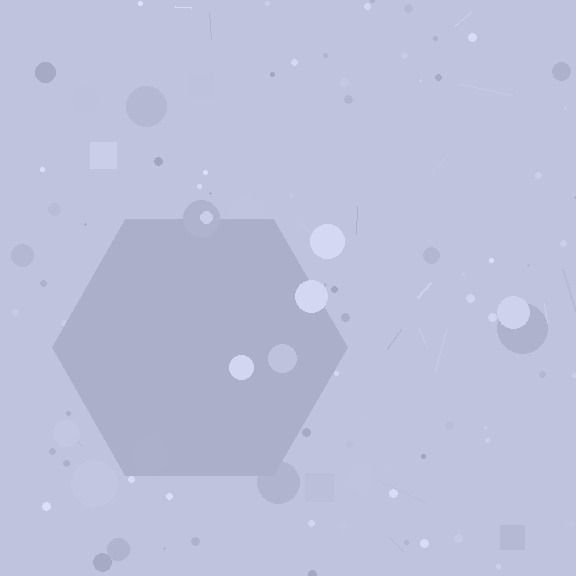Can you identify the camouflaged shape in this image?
The camouflaged shape is a hexagon.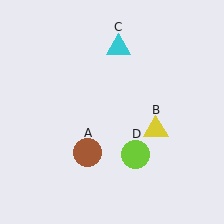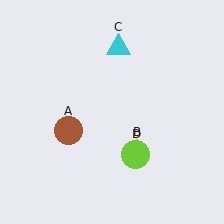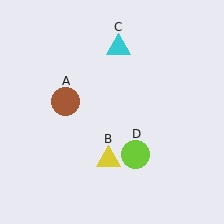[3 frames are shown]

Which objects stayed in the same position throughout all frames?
Cyan triangle (object C) and lime circle (object D) remained stationary.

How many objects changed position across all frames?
2 objects changed position: brown circle (object A), yellow triangle (object B).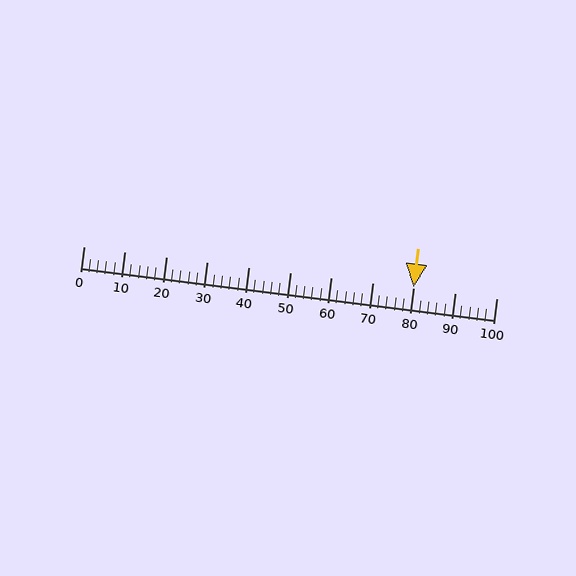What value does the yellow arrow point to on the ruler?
The yellow arrow points to approximately 80.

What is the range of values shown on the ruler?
The ruler shows values from 0 to 100.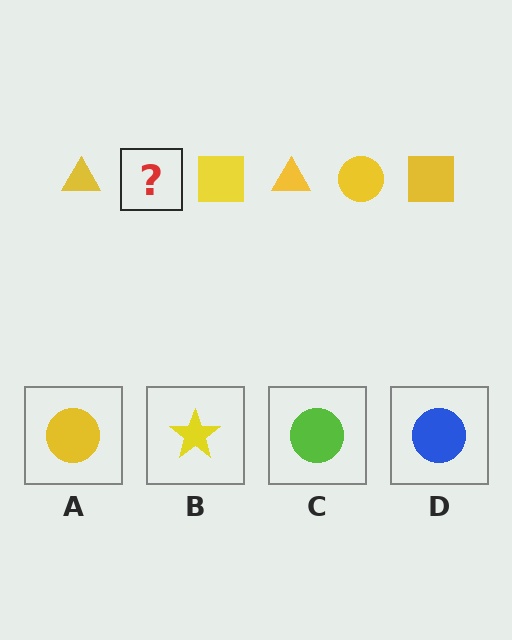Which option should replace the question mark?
Option A.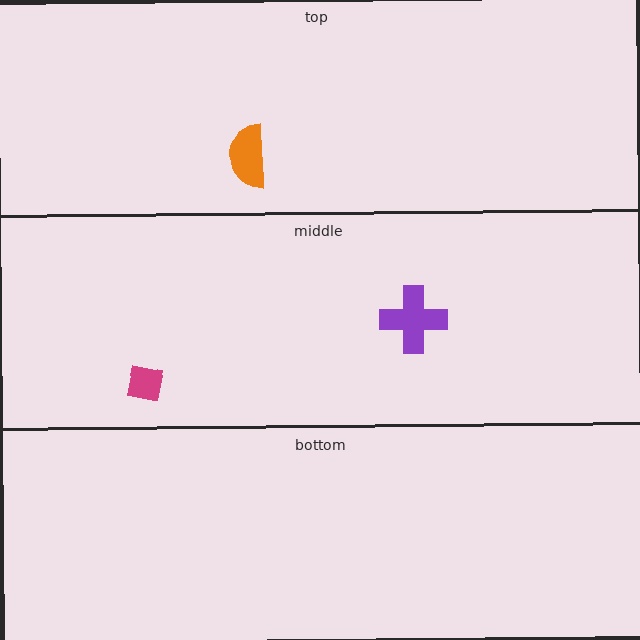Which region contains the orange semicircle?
The top region.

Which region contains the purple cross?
The middle region.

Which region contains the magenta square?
The middle region.